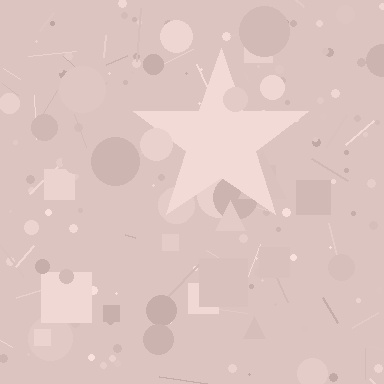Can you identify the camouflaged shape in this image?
The camouflaged shape is a star.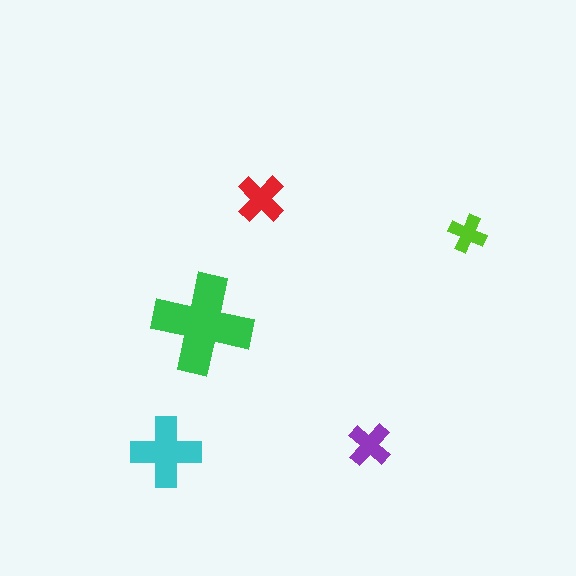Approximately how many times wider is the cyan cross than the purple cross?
About 1.5 times wider.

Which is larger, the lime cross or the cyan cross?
The cyan one.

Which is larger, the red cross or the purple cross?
The red one.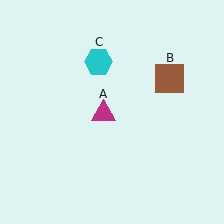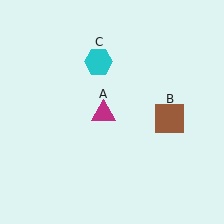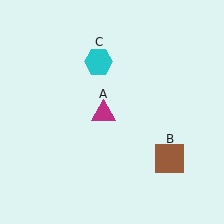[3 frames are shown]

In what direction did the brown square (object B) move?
The brown square (object B) moved down.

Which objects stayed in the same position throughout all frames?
Magenta triangle (object A) and cyan hexagon (object C) remained stationary.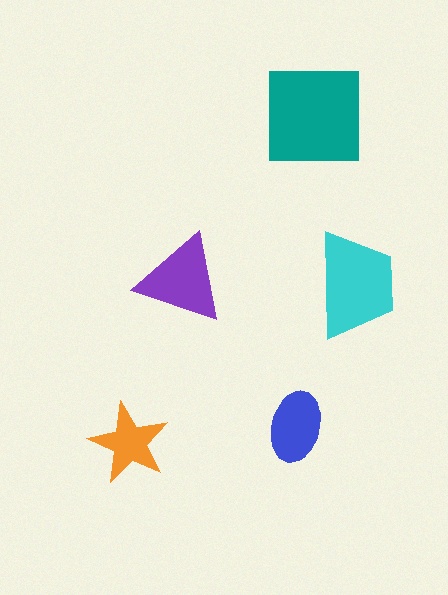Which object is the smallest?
The orange star.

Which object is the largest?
The teal square.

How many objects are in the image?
There are 5 objects in the image.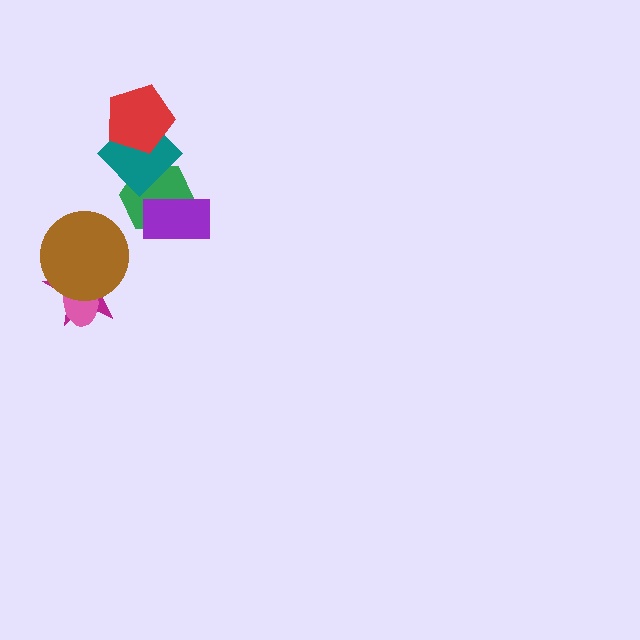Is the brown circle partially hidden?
No, no other shape covers it.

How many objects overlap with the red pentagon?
1 object overlaps with the red pentagon.